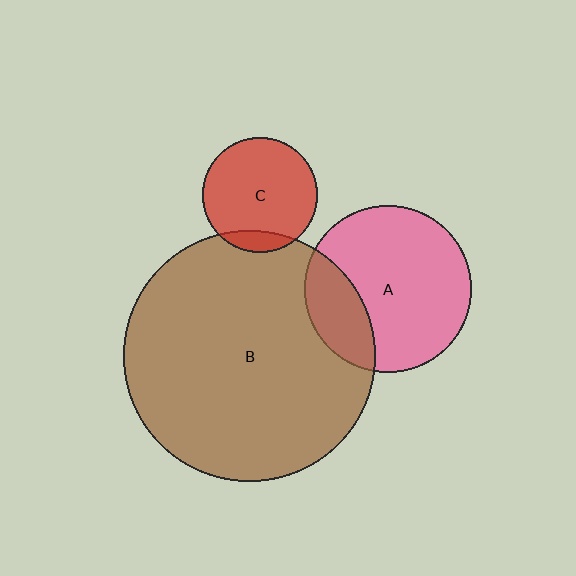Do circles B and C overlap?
Yes.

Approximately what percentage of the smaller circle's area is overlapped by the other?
Approximately 10%.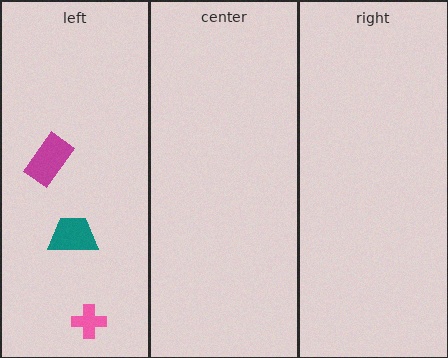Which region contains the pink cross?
The left region.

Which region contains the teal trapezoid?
The left region.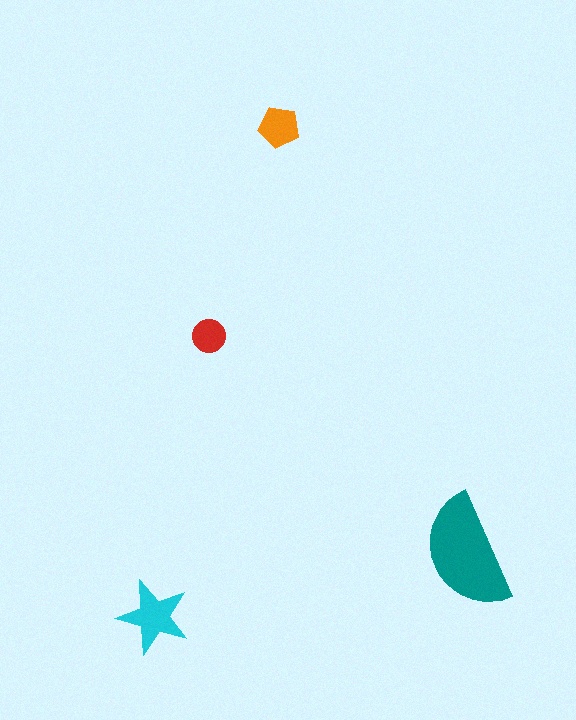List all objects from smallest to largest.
The red circle, the orange pentagon, the cyan star, the teal semicircle.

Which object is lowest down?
The cyan star is bottommost.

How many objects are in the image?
There are 4 objects in the image.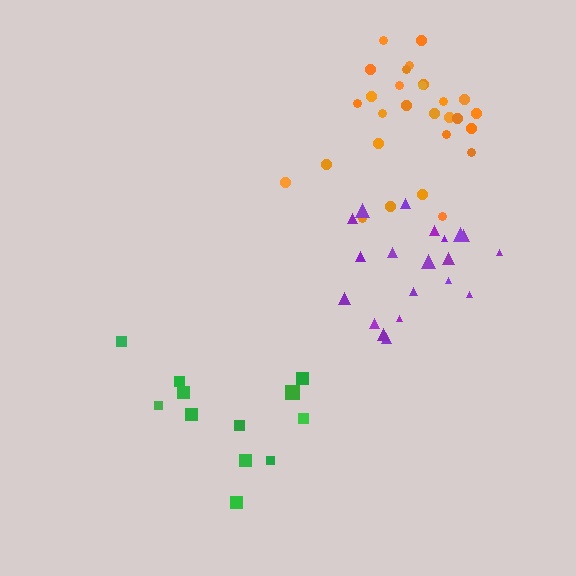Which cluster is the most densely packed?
Purple.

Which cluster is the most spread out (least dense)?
Green.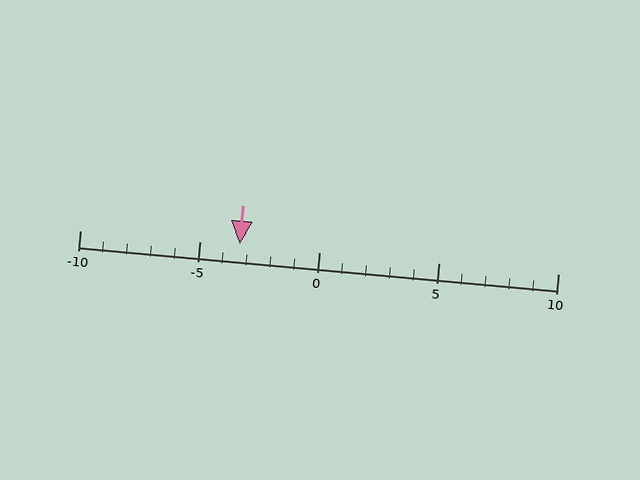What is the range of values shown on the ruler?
The ruler shows values from -10 to 10.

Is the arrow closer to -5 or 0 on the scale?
The arrow is closer to -5.